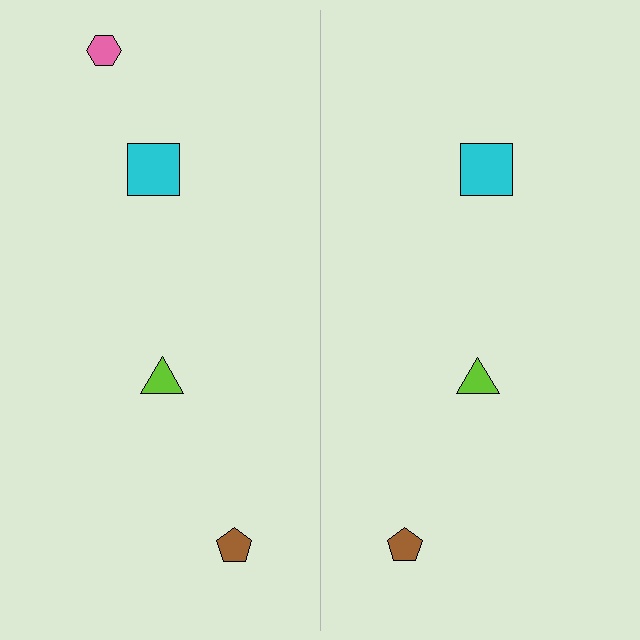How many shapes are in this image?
There are 7 shapes in this image.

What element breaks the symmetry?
A pink hexagon is missing from the right side.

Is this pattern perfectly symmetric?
No, the pattern is not perfectly symmetric. A pink hexagon is missing from the right side.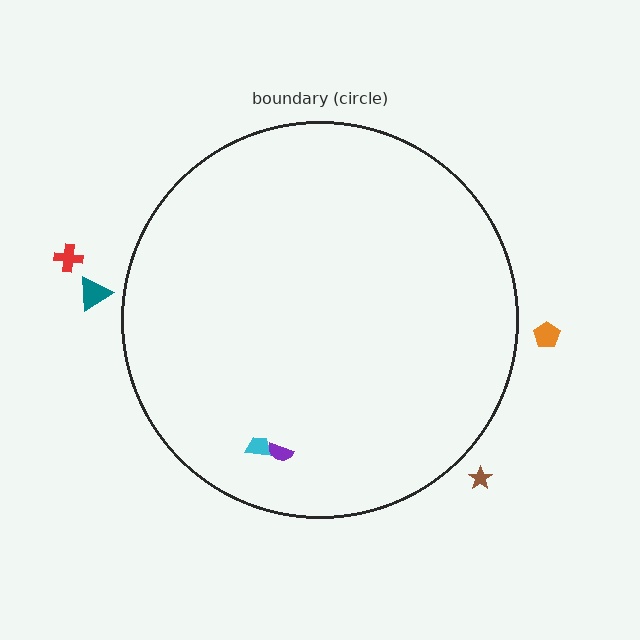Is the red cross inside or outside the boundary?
Outside.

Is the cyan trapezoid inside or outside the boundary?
Inside.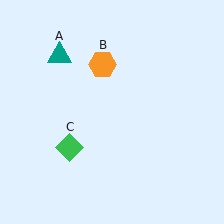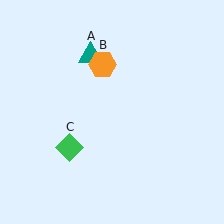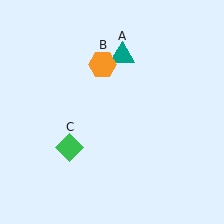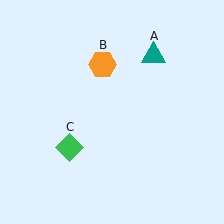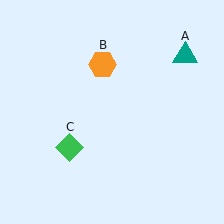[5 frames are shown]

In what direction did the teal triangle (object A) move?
The teal triangle (object A) moved right.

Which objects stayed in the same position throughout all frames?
Orange hexagon (object B) and green diamond (object C) remained stationary.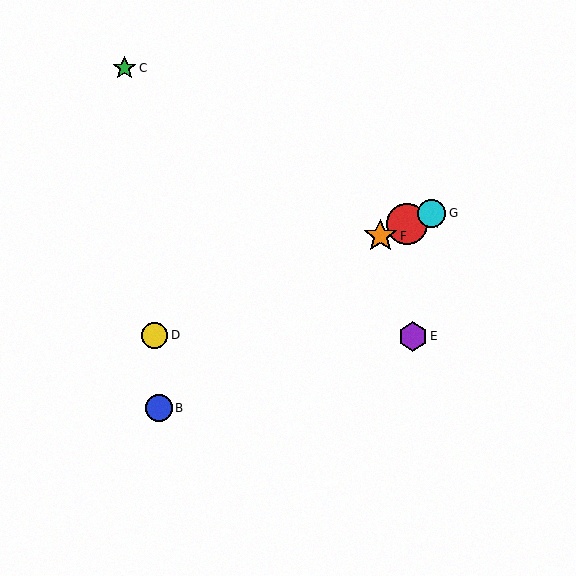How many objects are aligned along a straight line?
4 objects (A, D, F, G) are aligned along a straight line.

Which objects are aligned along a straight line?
Objects A, D, F, G are aligned along a straight line.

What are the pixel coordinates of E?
Object E is at (413, 337).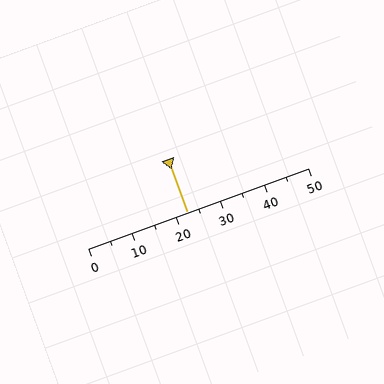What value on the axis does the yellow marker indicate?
The marker indicates approximately 22.5.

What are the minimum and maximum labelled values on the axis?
The axis runs from 0 to 50.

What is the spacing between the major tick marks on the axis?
The major ticks are spaced 10 apart.